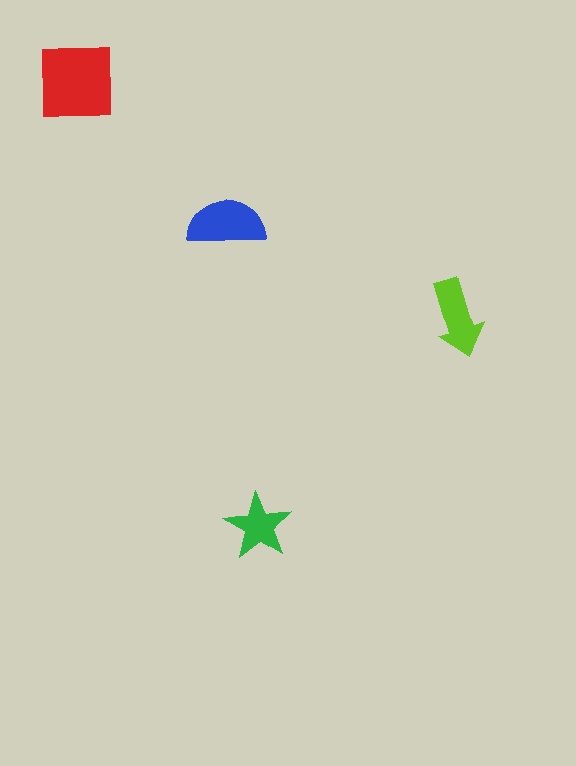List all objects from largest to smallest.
The red square, the blue semicircle, the lime arrow, the green star.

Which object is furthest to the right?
The lime arrow is rightmost.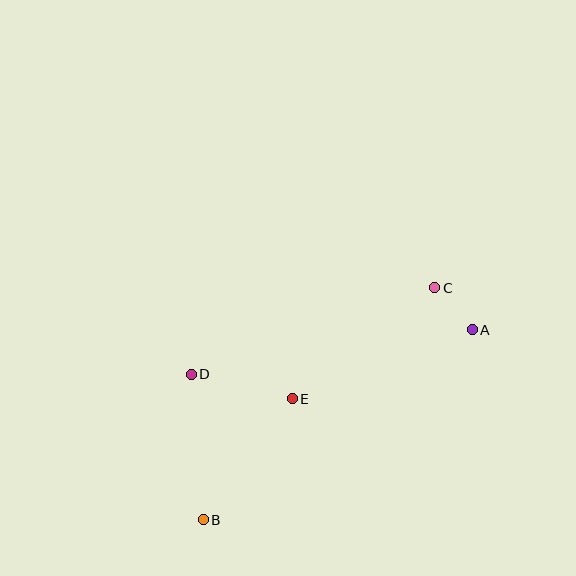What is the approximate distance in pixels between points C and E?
The distance between C and E is approximately 181 pixels.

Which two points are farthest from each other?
Points A and B are farthest from each other.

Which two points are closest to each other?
Points A and C are closest to each other.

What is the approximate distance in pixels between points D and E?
The distance between D and E is approximately 104 pixels.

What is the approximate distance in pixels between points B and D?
The distance between B and D is approximately 146 pixels.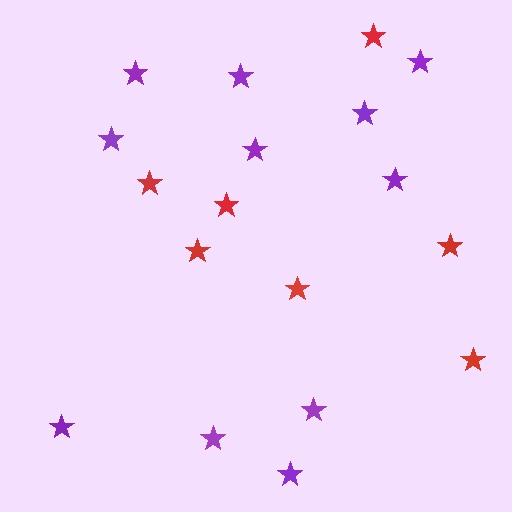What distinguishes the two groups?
There are 2 groups: one group of purple stars (11) and one group of red stars (7).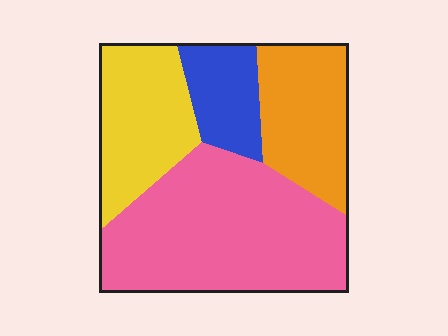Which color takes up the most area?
Pink, at roughly 45%.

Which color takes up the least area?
Blue, at roughly 10%.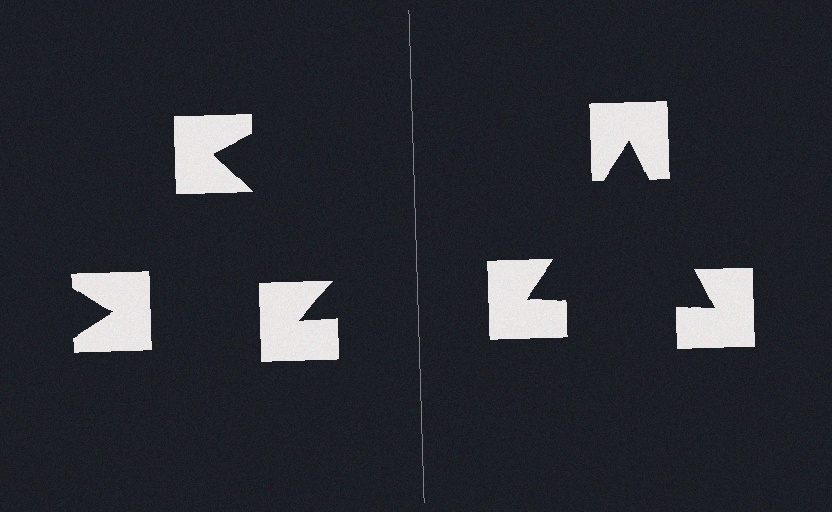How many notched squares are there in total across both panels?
6 — 3 on each side.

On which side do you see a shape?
An illusory triangle appears on the right side. On the left side the wedge cuts are rotated, so no coherent shape forms.